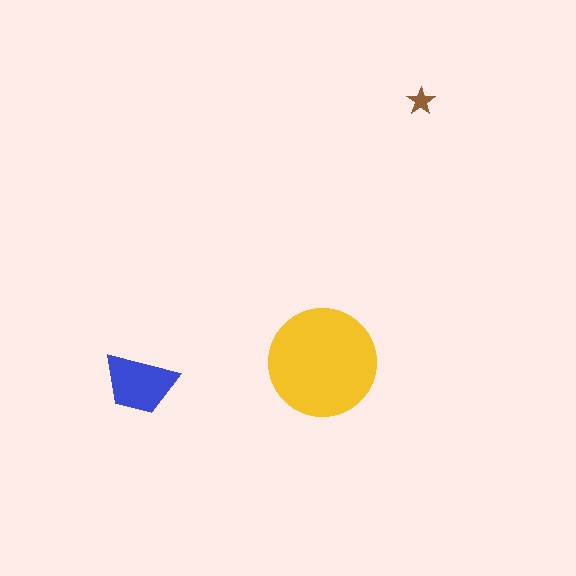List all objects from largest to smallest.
The yellow circle, the blue trapezoid, the brown star.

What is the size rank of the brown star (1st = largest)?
3rd.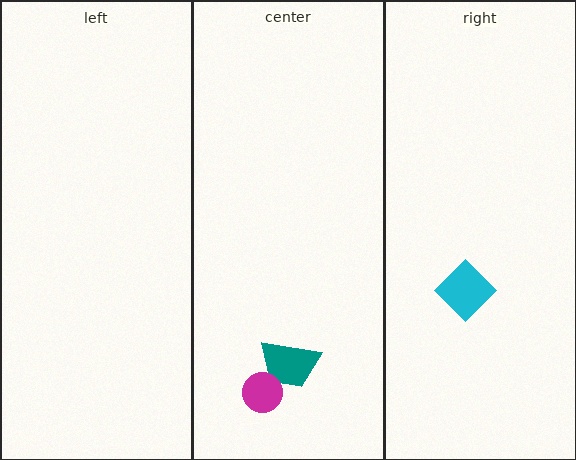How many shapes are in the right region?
1.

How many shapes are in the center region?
2.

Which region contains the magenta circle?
The center region.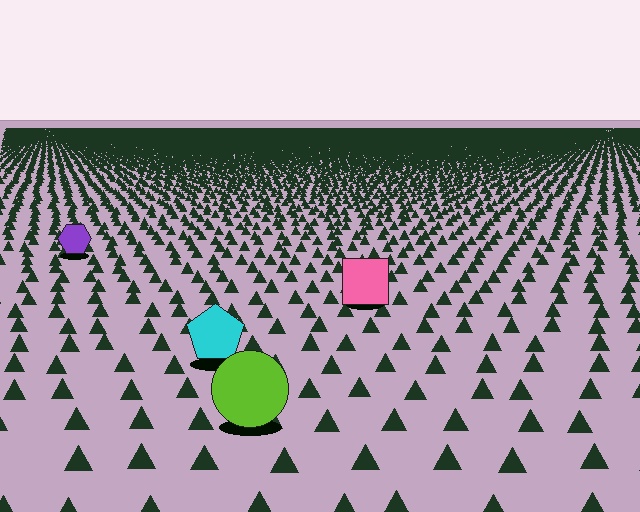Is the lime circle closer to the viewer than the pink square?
Yes. The lime circle is closer — you can tell from the texture gradient: the ground texture is coarser near it.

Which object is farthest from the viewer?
The purple hexagon is farthest from the viewer. It appears smaller and the ground texture around it is denser.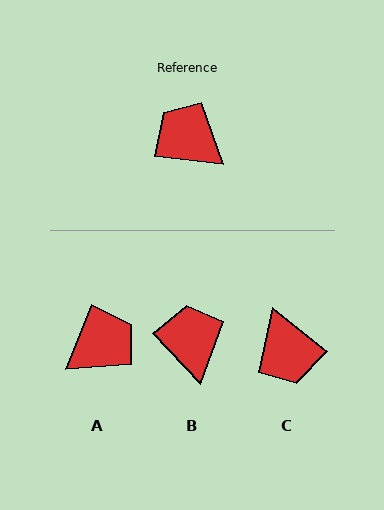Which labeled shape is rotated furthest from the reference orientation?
C, about 148 degrees away.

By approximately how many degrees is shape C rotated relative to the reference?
Approximately 148 degrees counter-clockwise.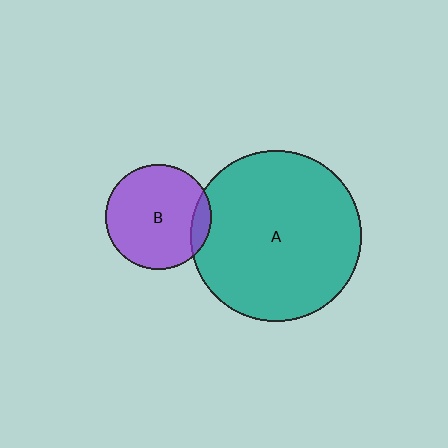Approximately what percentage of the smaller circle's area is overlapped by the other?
Approximately 10%.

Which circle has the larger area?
Circle A (teal).